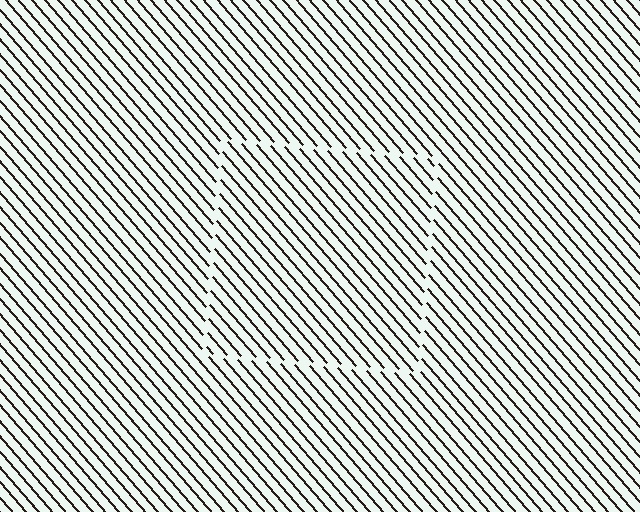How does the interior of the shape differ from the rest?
The interior of the shape contains the same grating, shifted by half a period — the contour is defined by the phase discontinuity where line-ends from the inner and outer gratings abut.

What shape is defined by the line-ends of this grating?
An illusory square. The interior of the shape contains the same grating, shifted by half a period — the contour is defined by the phase discontinuity where line-ends from the inner and outer gratings abut.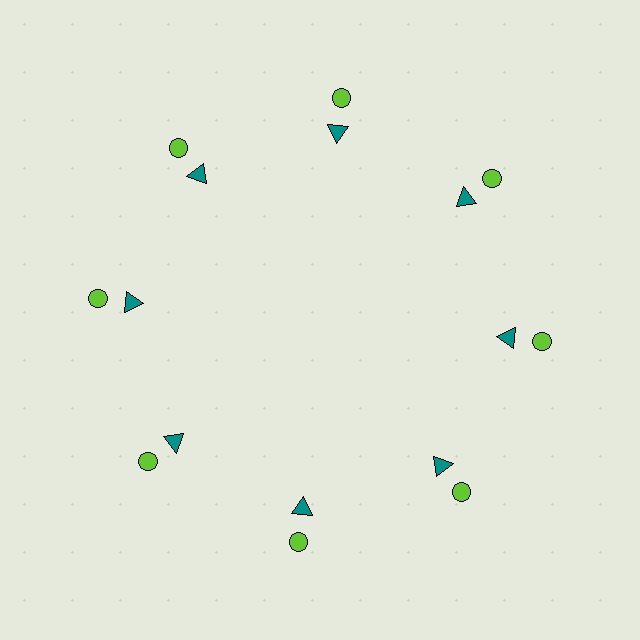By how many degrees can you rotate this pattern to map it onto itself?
The pattern maps onto itself every 45 degrees of rotation.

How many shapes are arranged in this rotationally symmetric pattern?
There are 16 shapes, arranged in 8 groups of 2.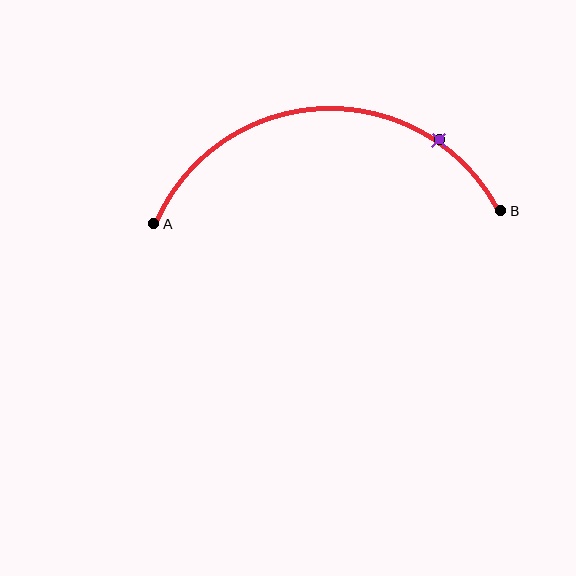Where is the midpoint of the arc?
The arc midpoint is the point on the curve farthest from the straight line joining A and B. It sits above that line.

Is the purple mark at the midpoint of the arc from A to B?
No. The purple mark lies on the arc but is closer to endpoint B. The arc midpoint would be at the point on the curve equidistant along the arc from both A and B.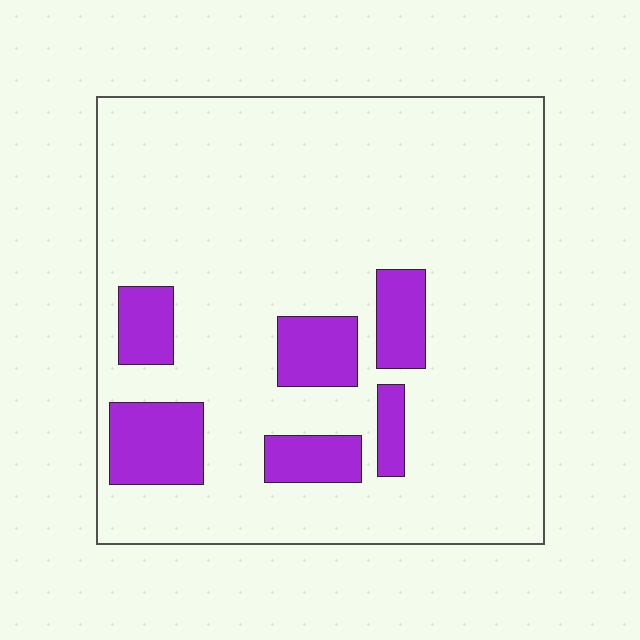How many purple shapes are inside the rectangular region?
6.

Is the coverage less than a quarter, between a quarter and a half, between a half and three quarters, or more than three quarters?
Less than a quarter.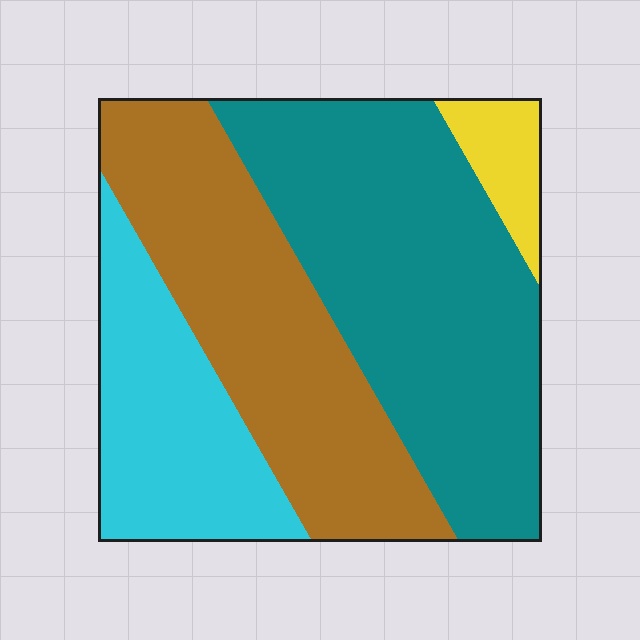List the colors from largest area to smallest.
From largest to smallest: teal, brown, cyan, yellow.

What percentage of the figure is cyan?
Cyan covers about 20% of the figure.